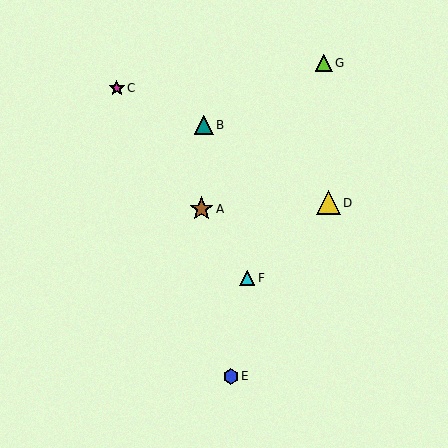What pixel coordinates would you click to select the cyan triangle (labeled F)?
Click at (247, 278) to select the cyan triangle F.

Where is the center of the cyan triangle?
The center of the cyan triangle is at (247, 278).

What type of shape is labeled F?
Shape F is a cyan triangle.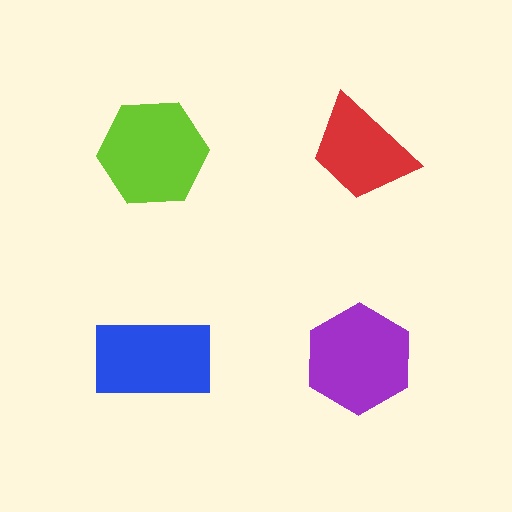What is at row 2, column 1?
A blue rectangle.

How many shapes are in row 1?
2 shapes.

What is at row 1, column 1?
A lime hexagon.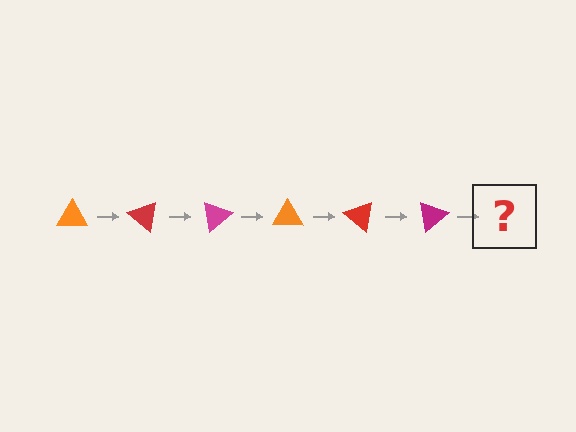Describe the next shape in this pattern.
It should be an orange triangle, rotated 240 degrees from the start.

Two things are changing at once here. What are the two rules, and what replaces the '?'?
The two rules are that it rotates 40 degrees each step and the color cycles through orange, red, and magenta. The '?' should be an orange triangle, rotated 240 degrees from the start.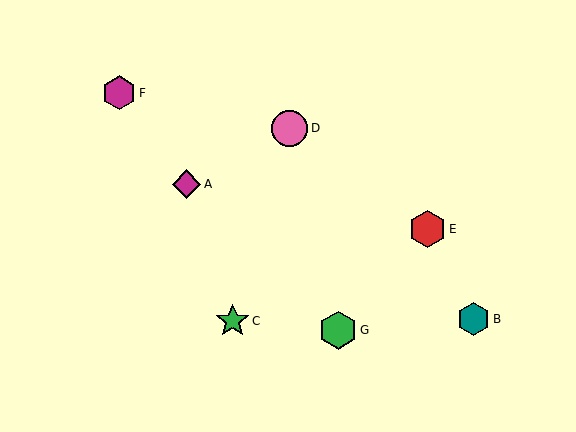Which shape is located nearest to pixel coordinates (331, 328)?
The green hexagon (labeled G) at (338, 330) is nearest to that location.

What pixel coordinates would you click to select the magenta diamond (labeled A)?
Click at (187, 184) to select the magenta diamond A.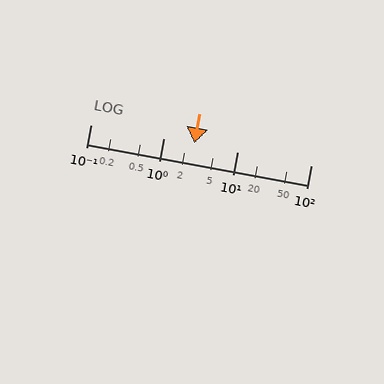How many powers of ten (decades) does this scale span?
The scale spans 3 decades, from 0.1 to 100.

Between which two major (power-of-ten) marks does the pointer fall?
The pointer is between 1 and 10.